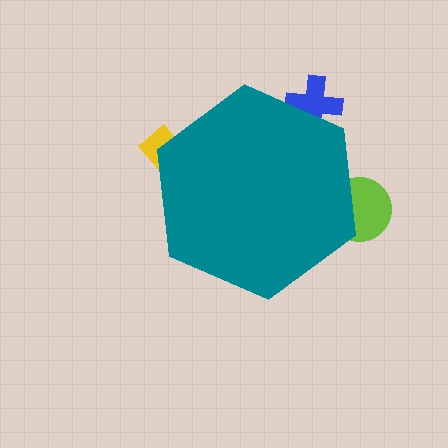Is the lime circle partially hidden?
Yes, the lime circle is partially hidden behind the teal hexagon.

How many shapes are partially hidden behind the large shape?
3 shapes are partially hidden.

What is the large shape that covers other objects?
A teal hexagon.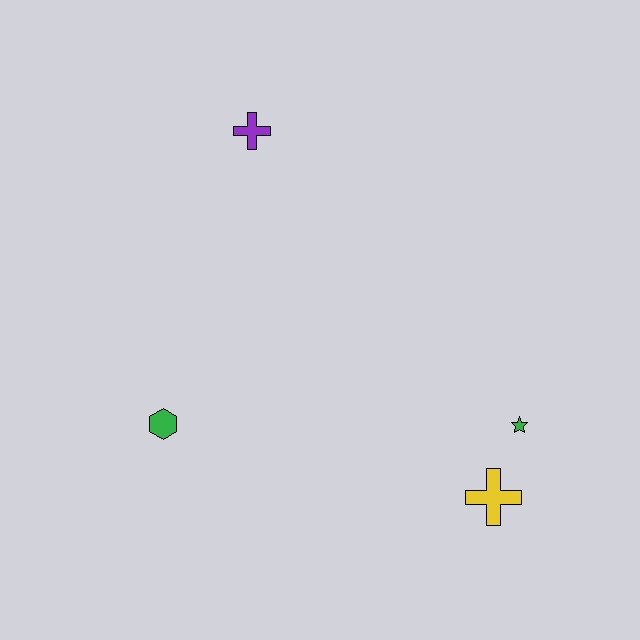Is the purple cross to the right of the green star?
No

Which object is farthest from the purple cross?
The yellow cross is farthest from the purple cross.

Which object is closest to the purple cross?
The green hexagon is closest to the purple cross.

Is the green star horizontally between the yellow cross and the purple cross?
No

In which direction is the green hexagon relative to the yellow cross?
The green hexagon is to the left of the yellow cross.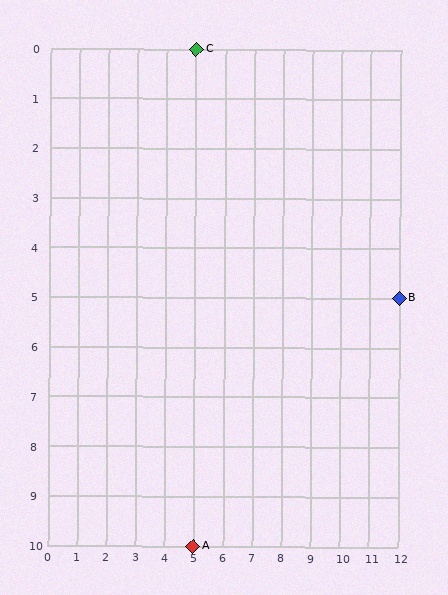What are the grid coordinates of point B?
Point B is at grid coordinates (12, 5).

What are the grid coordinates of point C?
Point C is at grid coordinates (5, 0).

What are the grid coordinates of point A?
Point A is at grid coordinates (5, 10).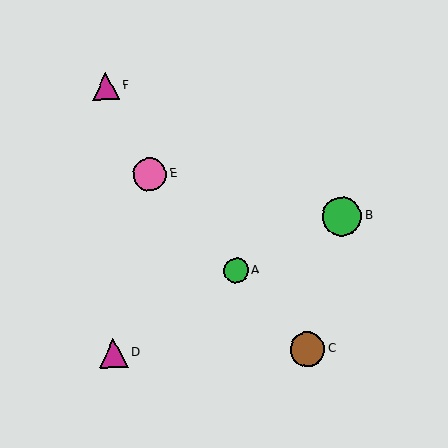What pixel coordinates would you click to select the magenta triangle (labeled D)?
Click at (114, 353) to select the magenta triangle D.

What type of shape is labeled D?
Shape D is a magenta triangle.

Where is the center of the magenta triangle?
The center of the magenta triangle is at (114, 353).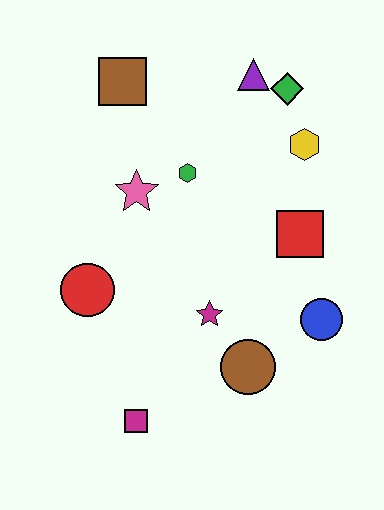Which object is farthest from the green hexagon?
The magenta square is farthest from the green hexagon.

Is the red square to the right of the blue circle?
No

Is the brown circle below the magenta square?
No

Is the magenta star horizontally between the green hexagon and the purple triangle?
Yes